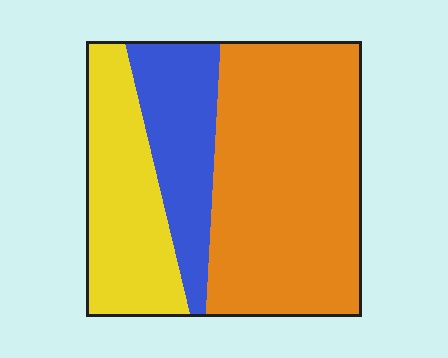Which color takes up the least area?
Blue, at roughly 20%.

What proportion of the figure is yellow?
Yellow covers 26% of the figure.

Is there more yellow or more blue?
Yellow.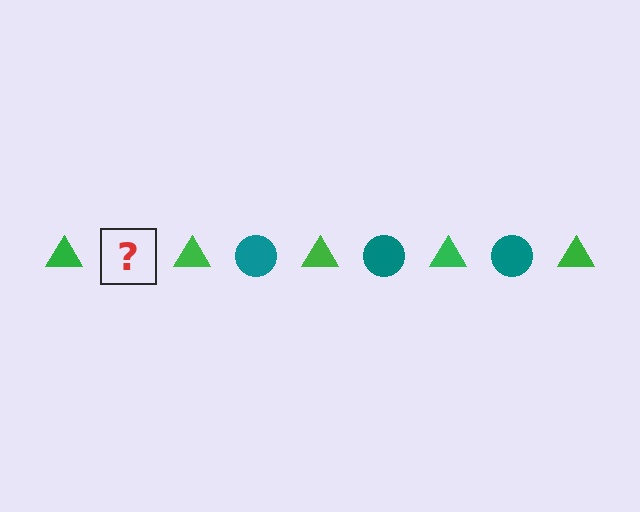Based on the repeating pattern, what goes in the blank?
The blank should be a teal circle.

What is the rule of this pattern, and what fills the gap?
The rule is that the pattern alternates between green triangle and teal circle. The gap should be filled with a teal circle.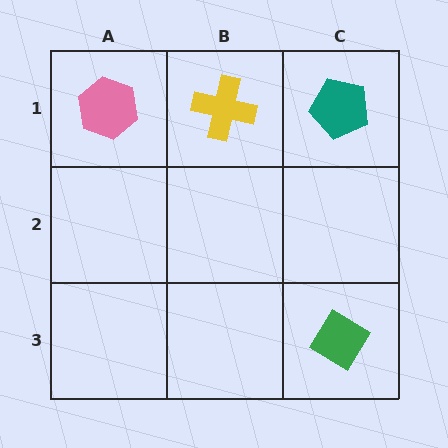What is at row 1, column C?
A teal pentagon.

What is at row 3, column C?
A green diamond.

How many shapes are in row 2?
0 shapes.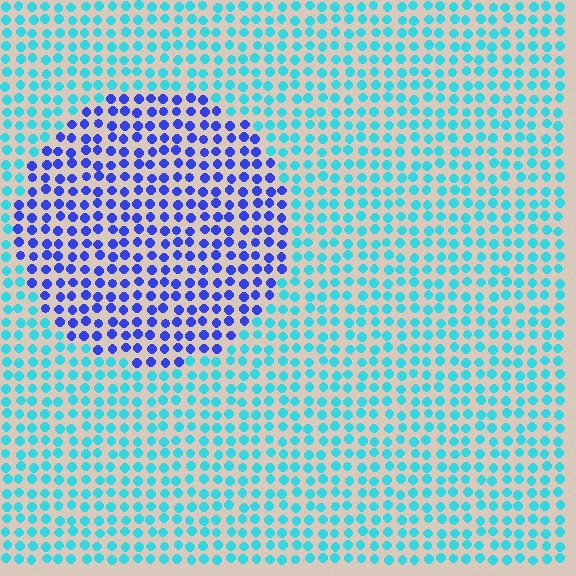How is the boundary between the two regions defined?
The boundary is defined purely by a slight shift in hue (about 52 degrees). Spacing, size, and orientation are identical on both sides.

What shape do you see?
I see a circle.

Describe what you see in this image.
The image is filled with small cyan elements in a uniform arrangement. A circle-shaped region is visible where the elements are tinted to a slightly different hue, forming a subtle color boundary.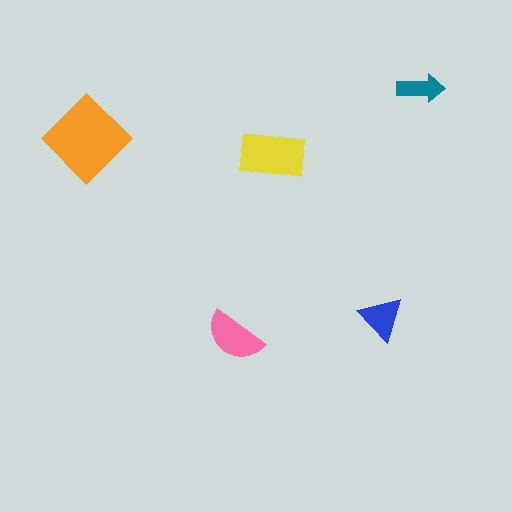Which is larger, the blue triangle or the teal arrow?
The blue triangle.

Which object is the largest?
The orange diamond.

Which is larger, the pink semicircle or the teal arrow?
The pink semicircle.